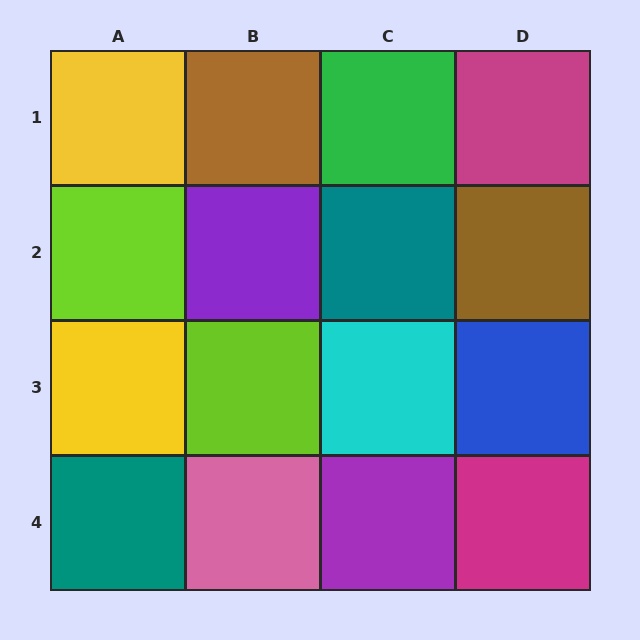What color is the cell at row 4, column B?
Pink.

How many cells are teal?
2 cells are teal.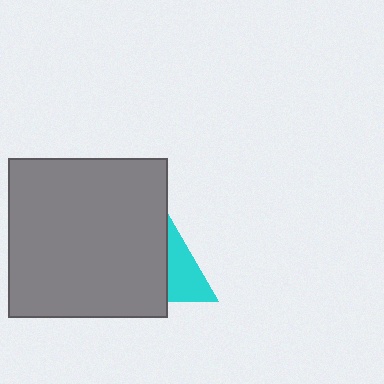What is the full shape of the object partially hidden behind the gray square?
The partially hidden object is a cyan triangle.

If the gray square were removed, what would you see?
You would see the complete cyan triangle.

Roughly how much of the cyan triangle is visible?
A small part of it is visible (roughly 43%).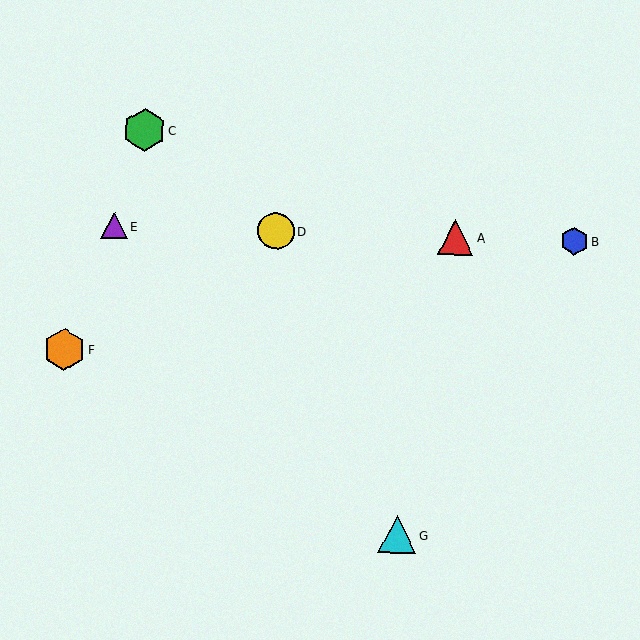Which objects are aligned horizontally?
Objects A, B, D, E are aligned horizontally.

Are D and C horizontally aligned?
No, D is at y≈231 and C is at y≈130.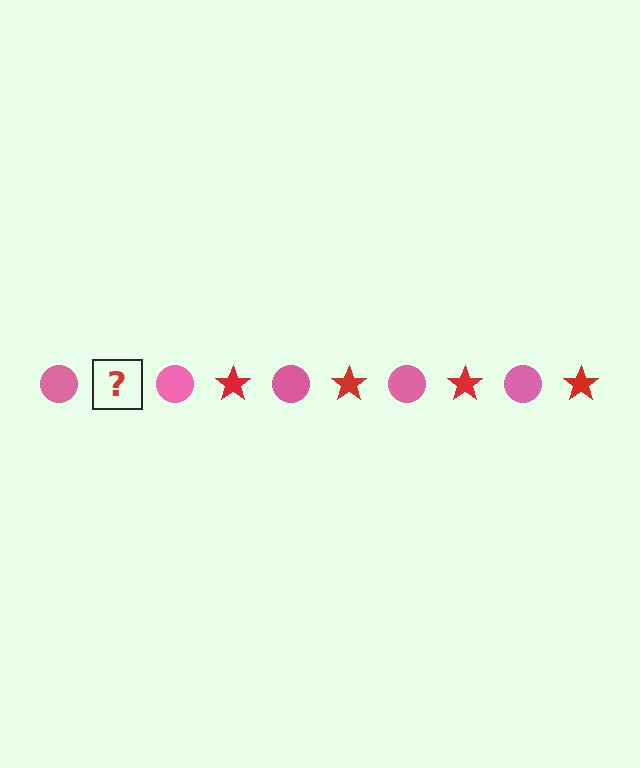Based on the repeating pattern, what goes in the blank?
The blank should be a red star.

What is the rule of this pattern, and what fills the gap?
The rule is that the pattern alternates between pink circle and red star. The gap should be filled with a red star.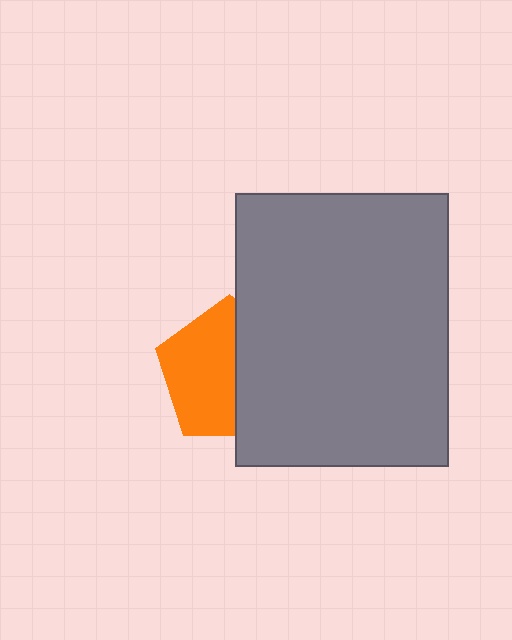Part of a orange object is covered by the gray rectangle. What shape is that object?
It is a pentagon.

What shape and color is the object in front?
The object in front is a gray rectangle.